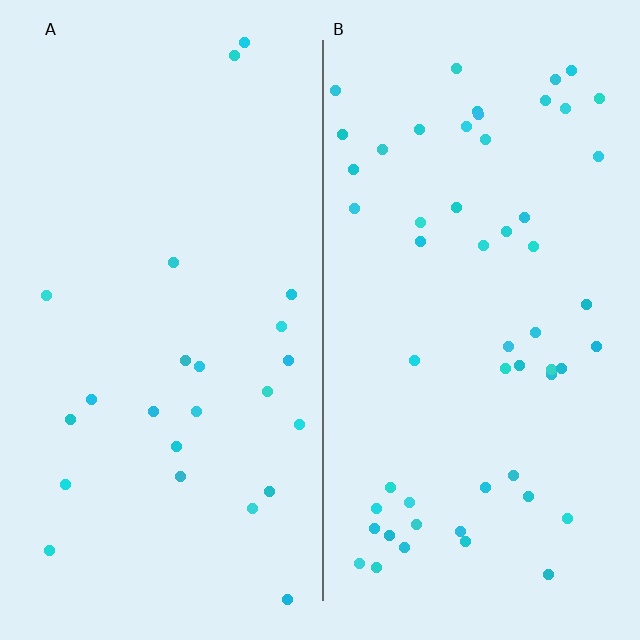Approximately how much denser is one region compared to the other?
Approximately 2.3× — region B over region A.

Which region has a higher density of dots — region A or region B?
B (the right).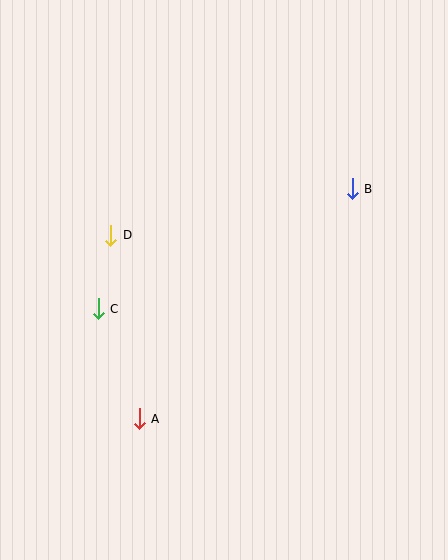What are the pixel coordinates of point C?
Point C is at (98, 309).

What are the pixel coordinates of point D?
Point D is at (111, 235).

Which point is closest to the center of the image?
Point D at (111, 235) is closest to the center.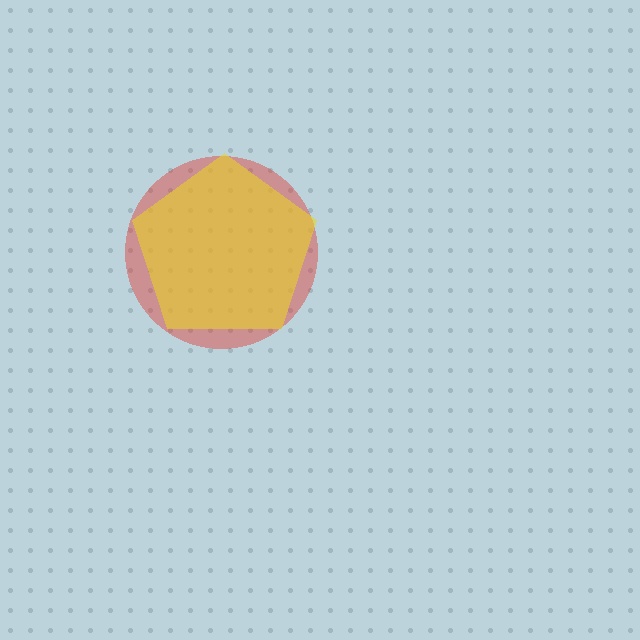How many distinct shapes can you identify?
There are 2 distinct shapes: a red circle, a yellow pentagon.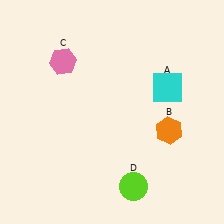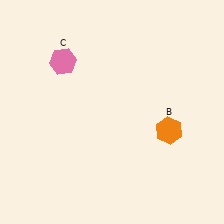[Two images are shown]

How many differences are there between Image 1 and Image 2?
There are 2 differences between the two images.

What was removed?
The lime circle (D), the cyan square (A) were removed in Image 2.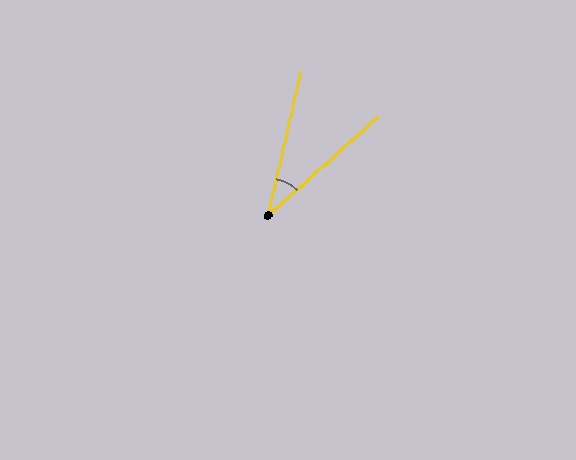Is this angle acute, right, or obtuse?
It is acute.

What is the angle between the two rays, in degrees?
Approximately 35 degrees.